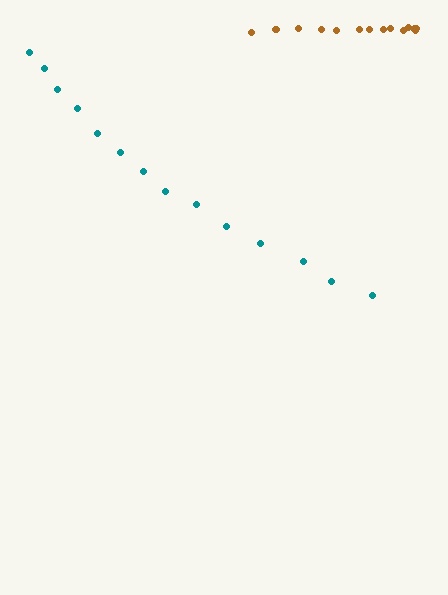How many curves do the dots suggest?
There are 2 distinct paths.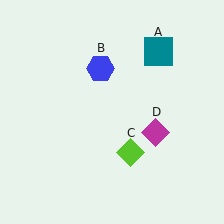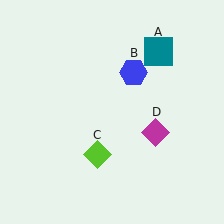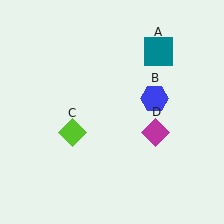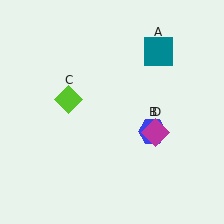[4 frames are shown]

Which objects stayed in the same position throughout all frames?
Teal square (object A) and magenta diamond (object D) remained stationary.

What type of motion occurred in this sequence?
The blue hexagon (object B), lime diamond (object C) rotated clockwise around the center of the scene.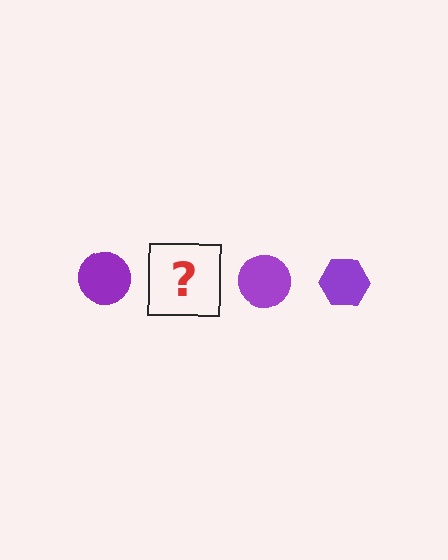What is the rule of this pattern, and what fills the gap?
The rule is that the pattern cycles through circle, hexagon shapes in purple. The gap should be filled with a purple hexagon.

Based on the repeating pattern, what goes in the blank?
The blank should be a purple hexagon.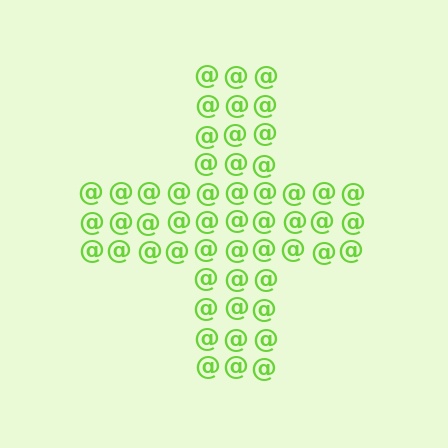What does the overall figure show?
The overall figure shows a cross.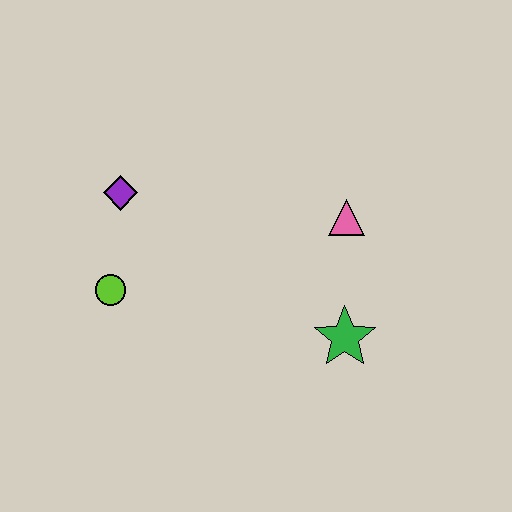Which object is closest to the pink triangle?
The green star is closest to the pink triangle.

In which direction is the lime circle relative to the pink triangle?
The lime circle is to the left of the pink triangle.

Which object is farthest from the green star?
The purple diamond is farthest from the green star.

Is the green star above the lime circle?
No